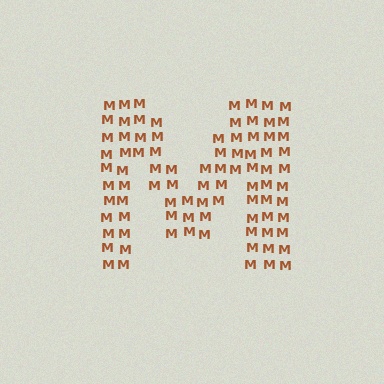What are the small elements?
The small elements are letter M's.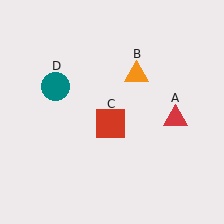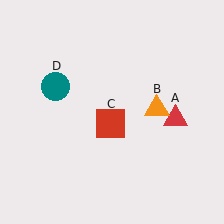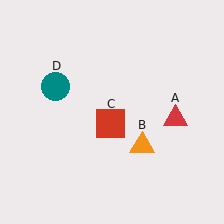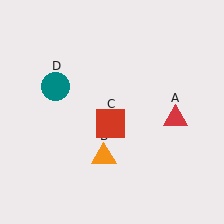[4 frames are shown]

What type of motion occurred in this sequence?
The orange triangle (object B) rotated clockwise around the center of the scene.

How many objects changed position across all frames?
1 object changed position: orange triangle (object B).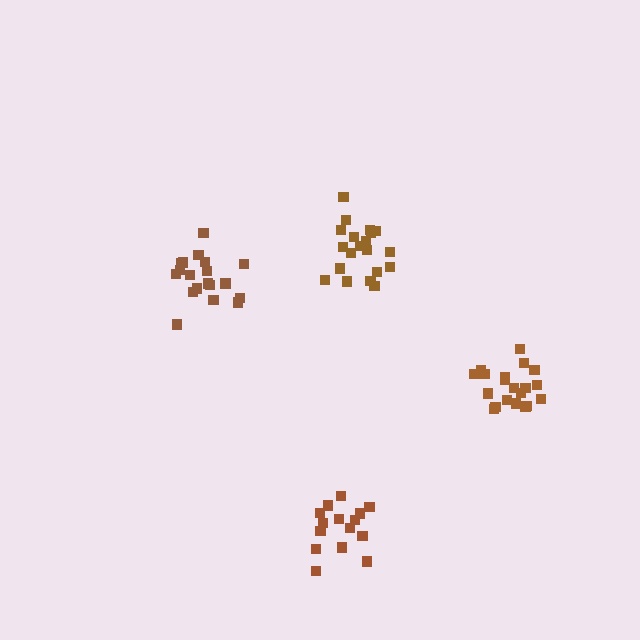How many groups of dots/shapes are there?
There are 4 groups.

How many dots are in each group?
Group 1: 20 dots, Group 2: 20 dots, Group 3: 19 dots, Group 4: 15 dots (74 total).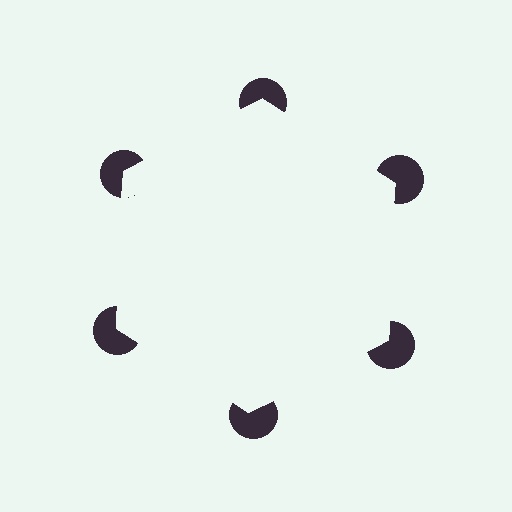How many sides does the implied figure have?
6 sides.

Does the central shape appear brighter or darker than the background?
It typically appears slightly brighter than the background, even though no actual brightness change is drawn.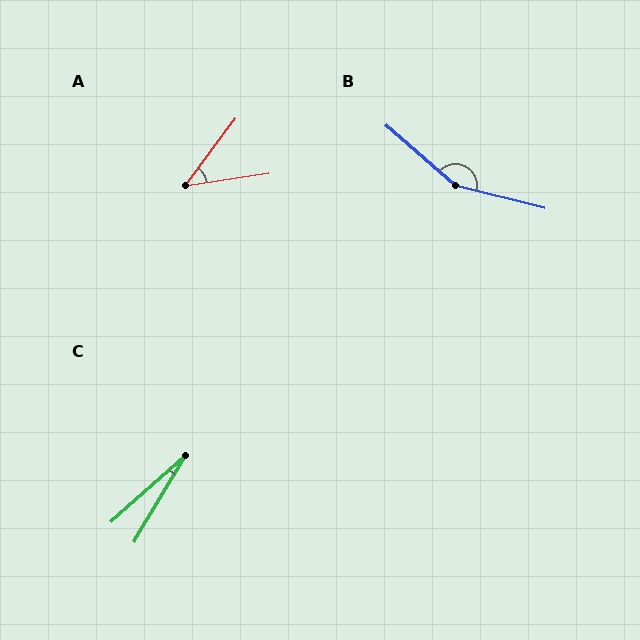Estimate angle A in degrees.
Approximately 45 degrees.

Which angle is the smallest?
C, at approximately 18 degrees.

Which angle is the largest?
B, at approximately 153 degrees.